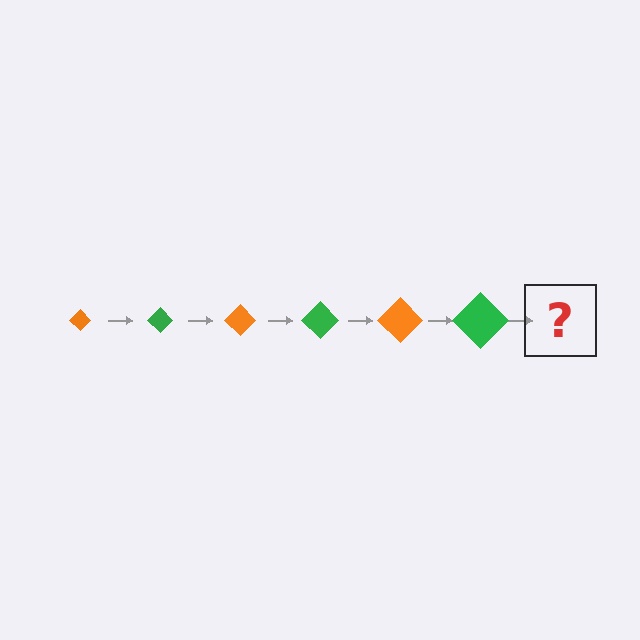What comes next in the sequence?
The next element should be an orange diamond, larger than the previous one.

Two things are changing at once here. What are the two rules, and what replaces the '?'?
The two rules are that the diamond grows larger each step and the color cycles through orange and green. The '?' should be an orange diamond, larger than the previous one.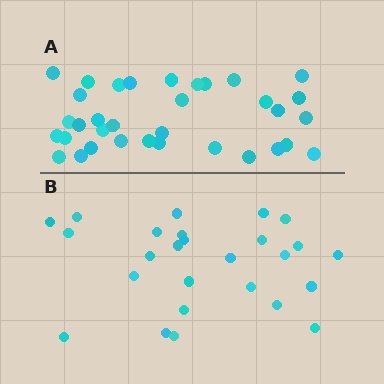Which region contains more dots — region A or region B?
Region A (the top region) has more dots.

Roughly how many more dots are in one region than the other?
Region A has roughly 8 or so more dots than region B.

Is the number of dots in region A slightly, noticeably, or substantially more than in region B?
Region A has noticeably more, but not dramatically so. The ratio is roughly 1.3 to 1.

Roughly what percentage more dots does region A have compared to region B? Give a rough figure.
About 30% more.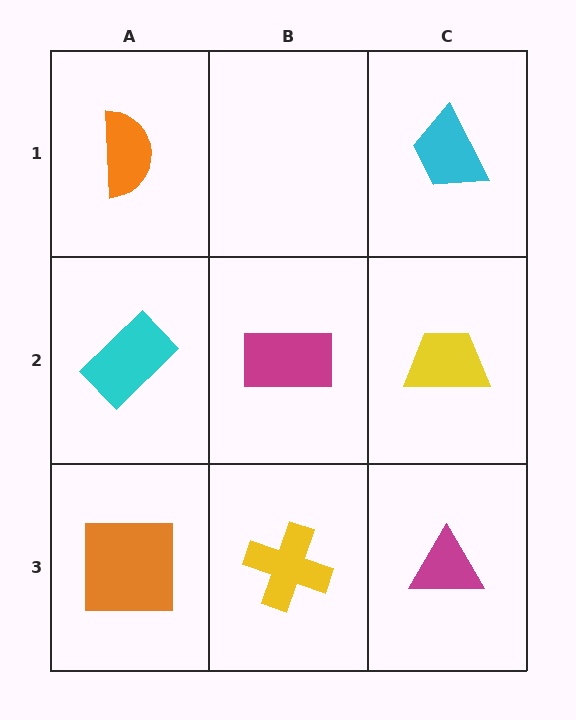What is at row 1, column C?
A cyan trapezoid.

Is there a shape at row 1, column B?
No, that cell is empty.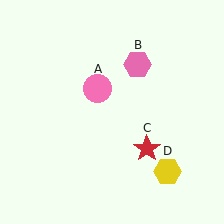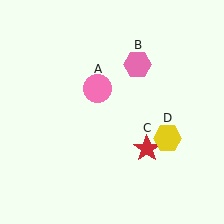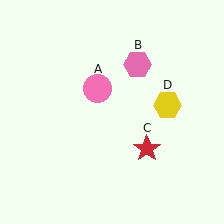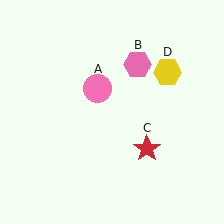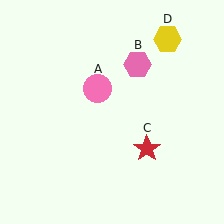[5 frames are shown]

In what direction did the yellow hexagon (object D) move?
The yellow hexagon (object D) moved up.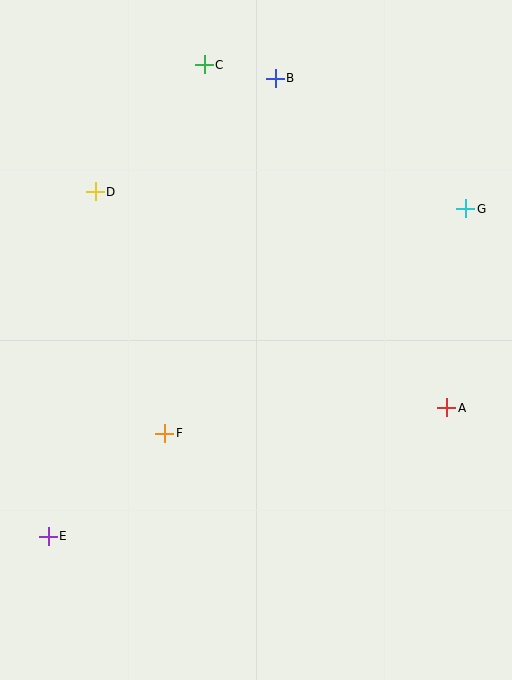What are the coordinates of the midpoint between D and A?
The midpoint between D and A is at (271, 300).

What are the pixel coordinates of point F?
Point F is at (165, 433).